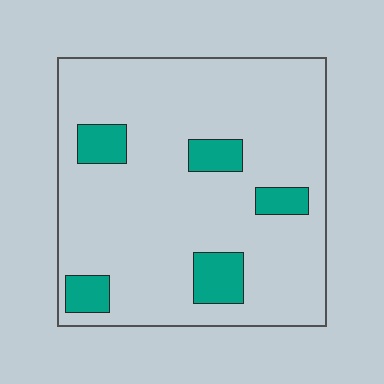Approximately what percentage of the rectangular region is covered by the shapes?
Approximately 15%.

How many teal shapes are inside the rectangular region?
5.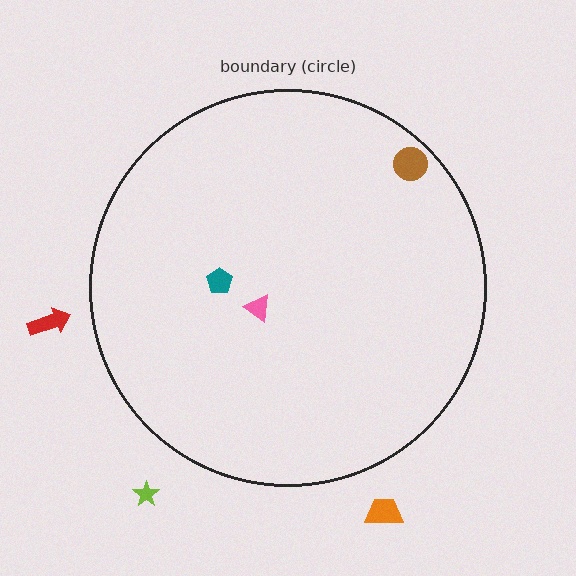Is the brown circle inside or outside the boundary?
Inside.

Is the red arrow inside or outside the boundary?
Outside.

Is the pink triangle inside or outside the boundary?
Inside.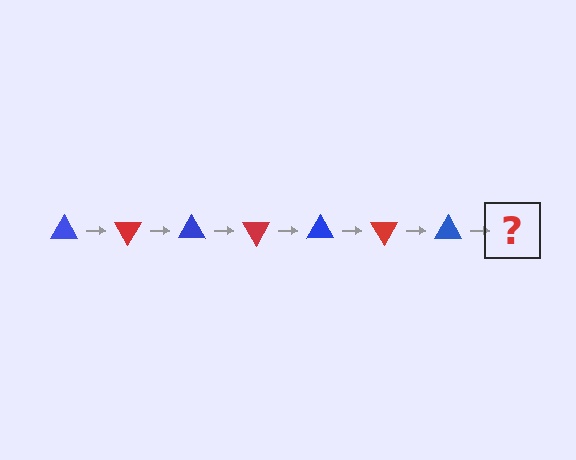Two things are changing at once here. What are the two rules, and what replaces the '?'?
The two rules are that it rotates 60 degrees each step and the color cycles through blue and red. The '?' should be a red triangle, rotated 420 degrees from the start.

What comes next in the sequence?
The next element should be a red triangle, rotated 420 degrees from the start.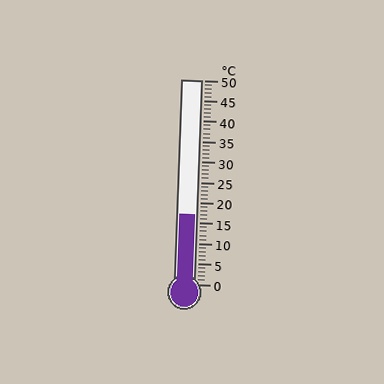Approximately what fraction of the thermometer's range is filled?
The thermometer is filled to approximately 35% of its range.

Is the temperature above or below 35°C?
The temperature is below 35°C.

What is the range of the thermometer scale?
The thermometer scale ranges from 0°C to 50°C.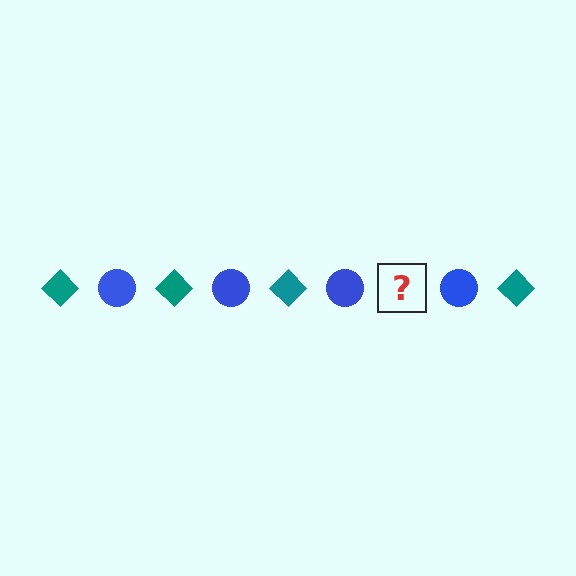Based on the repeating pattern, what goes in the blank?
The blank should be a teal diamond.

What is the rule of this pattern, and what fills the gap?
The rule is that the pattern alternates between teal diamond and blue circle. The gap should be filled with a teal diamond.